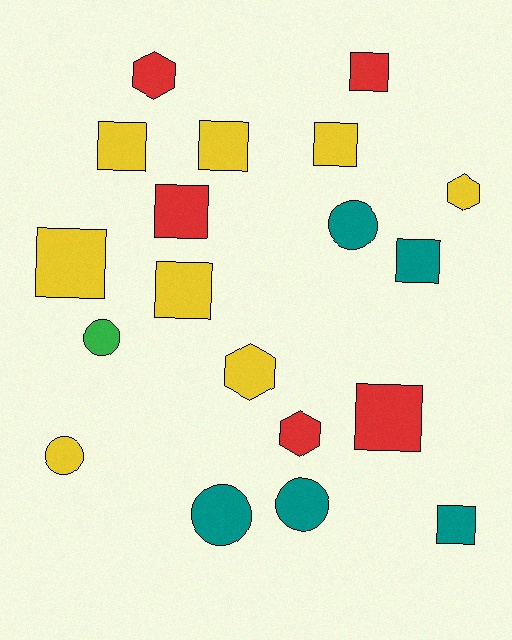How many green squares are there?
There are no green squares.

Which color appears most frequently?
Yellow, with 8 objects.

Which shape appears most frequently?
Square, with 10 objects.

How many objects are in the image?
There are 19 objects.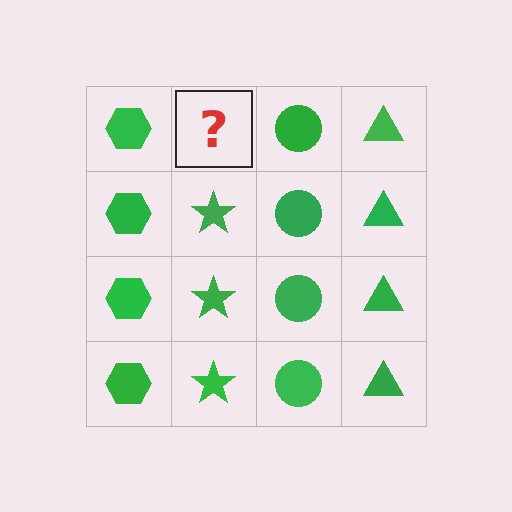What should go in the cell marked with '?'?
The missing cell should contain a green star.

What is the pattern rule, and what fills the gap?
The rule is that each column has a consistent shape. The gap should be filled with a green star.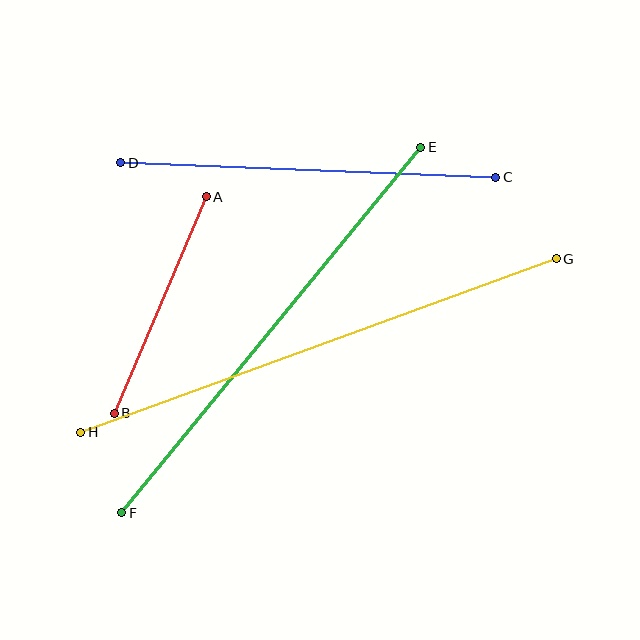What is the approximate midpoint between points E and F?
The midpoint is at approximately (271, 330) pixels.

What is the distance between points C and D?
The distance is approximately 375 pixels.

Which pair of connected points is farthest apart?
Points G and H are farthest apart.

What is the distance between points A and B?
The distance is approximately 235 pixels.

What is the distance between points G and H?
The distance is approximately 506 pixels.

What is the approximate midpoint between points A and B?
The midpoint is at approximately (160, 305) pixels.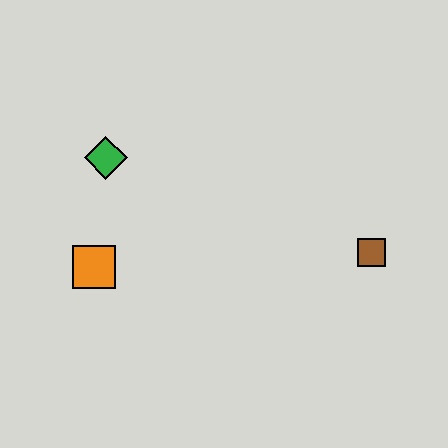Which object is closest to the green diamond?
The orange square is closest to the green diamond.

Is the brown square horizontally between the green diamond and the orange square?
No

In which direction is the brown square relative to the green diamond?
The brown square is to the right of the green diamond.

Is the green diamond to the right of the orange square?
Yes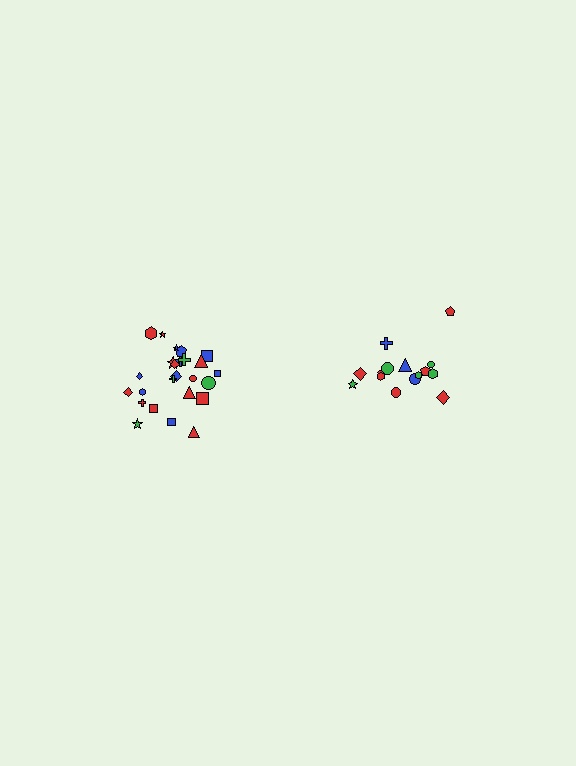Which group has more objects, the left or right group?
The left group.